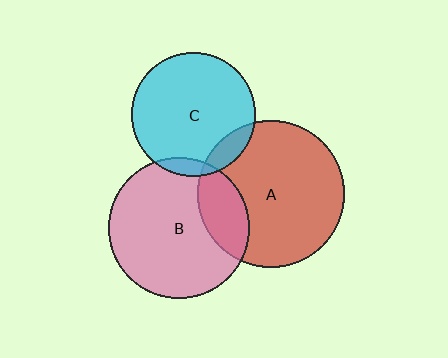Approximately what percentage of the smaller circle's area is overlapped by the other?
Approximately 20%.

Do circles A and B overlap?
Yes.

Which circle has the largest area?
Circle A (red).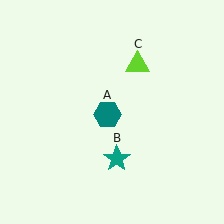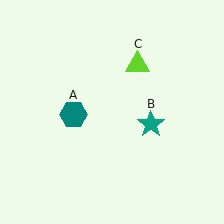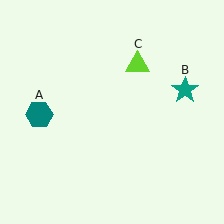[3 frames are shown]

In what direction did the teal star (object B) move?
The teal star (object B) moved up and to the right.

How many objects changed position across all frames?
2 objects changed position: teal hexagon (object A), teal star (object B).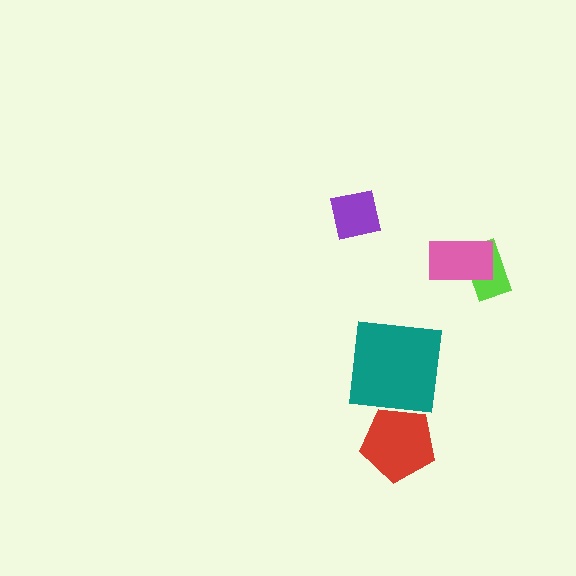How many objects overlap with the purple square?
0 objects overlap with the purple square.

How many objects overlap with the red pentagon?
0 objects overlap with the red pentagon.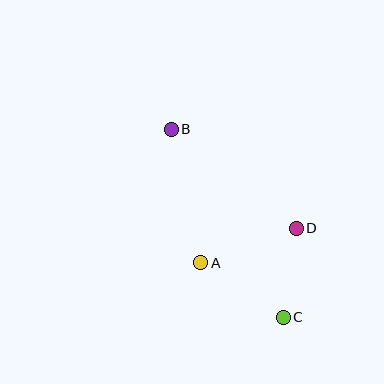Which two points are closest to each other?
Points C and D are closest to each other.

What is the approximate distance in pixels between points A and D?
The distance between A and D is approximately 102 pixels.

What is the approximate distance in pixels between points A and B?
The distance between A and B is approximately 137 pixels.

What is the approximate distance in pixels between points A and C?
The distance between A and C is approximately 99 pixels.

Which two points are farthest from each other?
Points B and C are farthest from each other.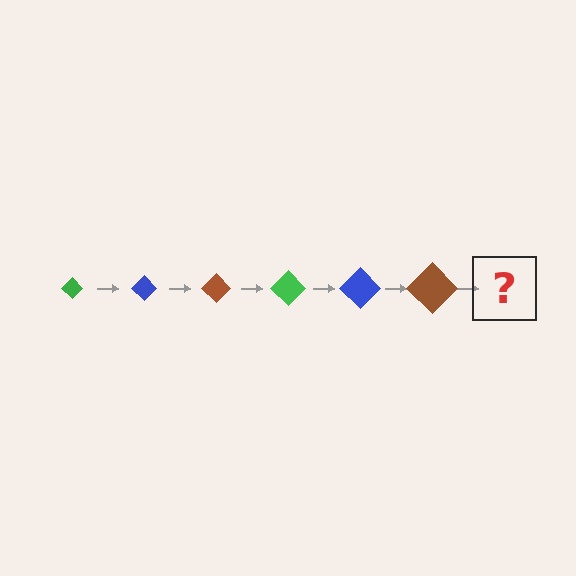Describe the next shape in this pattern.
It should be a green diamond, larger than the previous one.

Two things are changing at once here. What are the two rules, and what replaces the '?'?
The two rules are that the diamond grows larger each step and the color cycles through green, blue, and brown. The '?' should be a green diamond, larger than the previous one.